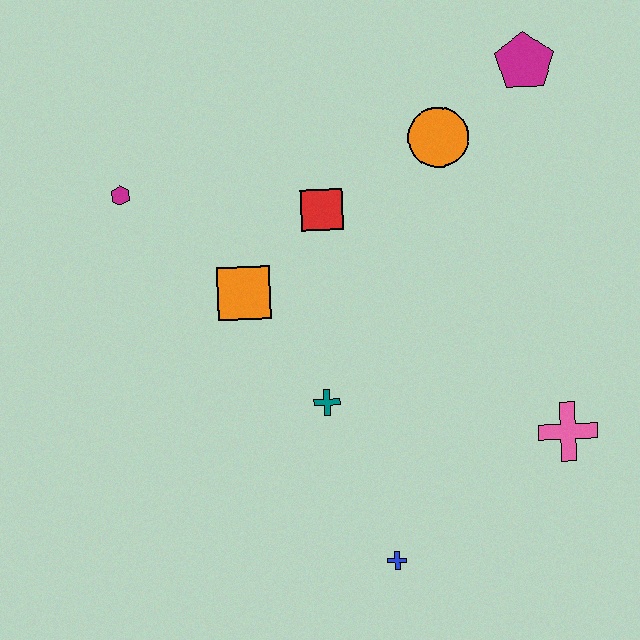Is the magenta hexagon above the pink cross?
Yes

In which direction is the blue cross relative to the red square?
The blue cross is below the red square.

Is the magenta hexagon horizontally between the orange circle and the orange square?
No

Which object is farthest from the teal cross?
The magenta pentagon is farthest from the teal cross.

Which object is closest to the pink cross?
The blue cross is closest to the pink cross.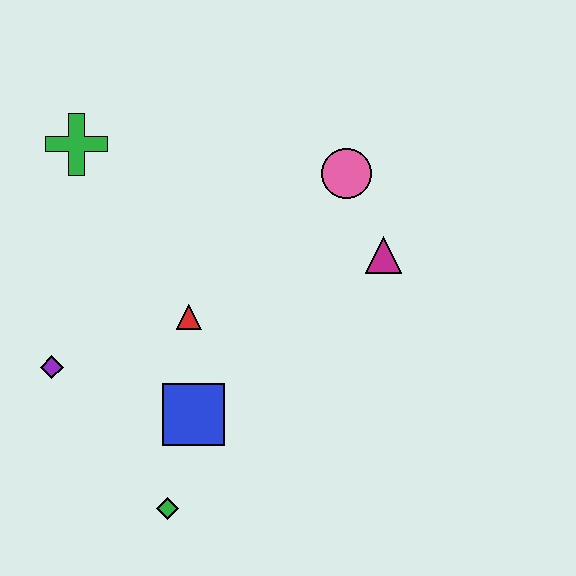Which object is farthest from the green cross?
The green diamond is farthest from the green cross.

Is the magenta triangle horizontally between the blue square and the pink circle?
No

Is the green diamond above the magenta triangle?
No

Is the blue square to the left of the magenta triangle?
Yes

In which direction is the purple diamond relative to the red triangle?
The purple diamond is to the left of the red triangle.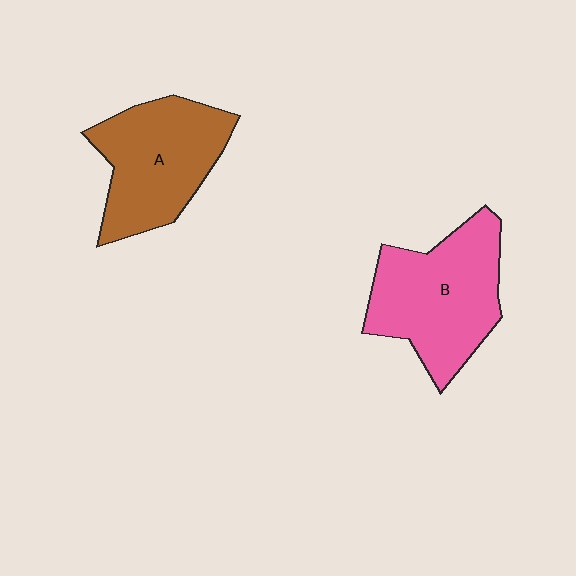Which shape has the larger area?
Shape B (pink).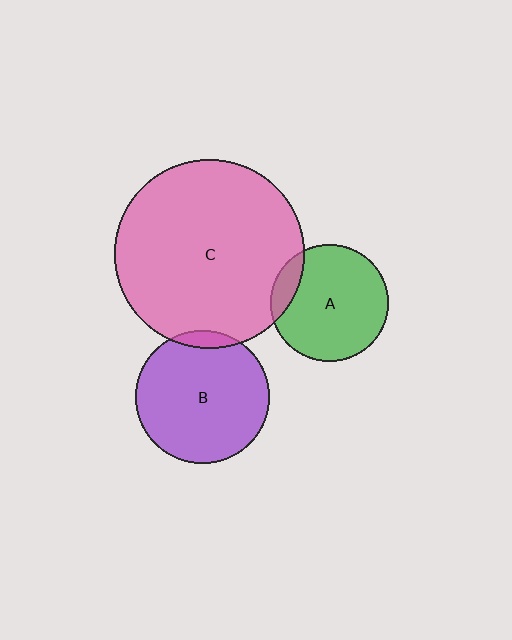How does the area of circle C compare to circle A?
Approximately 2.6 times.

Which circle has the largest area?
Circle C (pink).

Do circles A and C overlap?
Yes.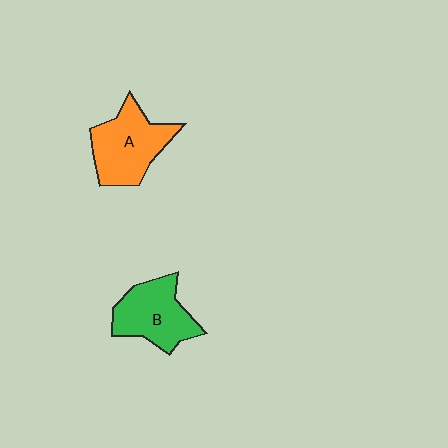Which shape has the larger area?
Shape A (orange).